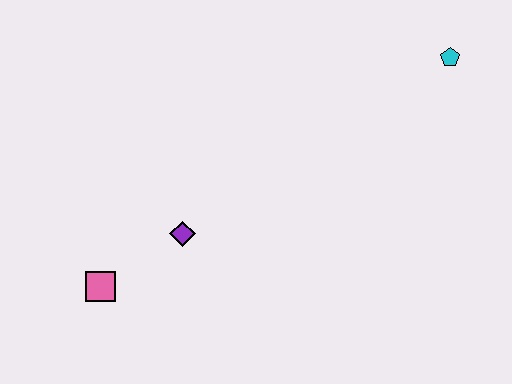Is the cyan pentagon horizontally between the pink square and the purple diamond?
No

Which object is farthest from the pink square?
The cyan pentagon is farthest from the pink square.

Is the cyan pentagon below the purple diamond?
No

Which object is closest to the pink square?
The purple diamond is closest to the pink square.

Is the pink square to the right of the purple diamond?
No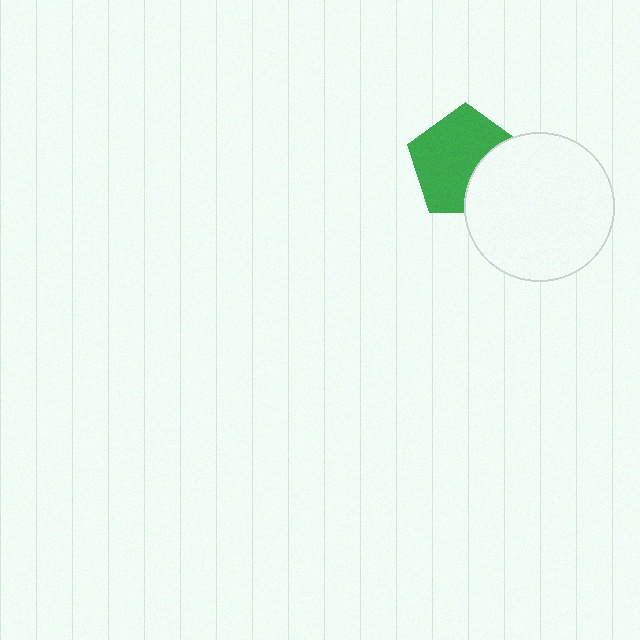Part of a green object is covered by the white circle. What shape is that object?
It is a pentagon.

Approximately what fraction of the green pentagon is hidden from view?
Roughly 32% of the green pentagon is hidden behind the white circle.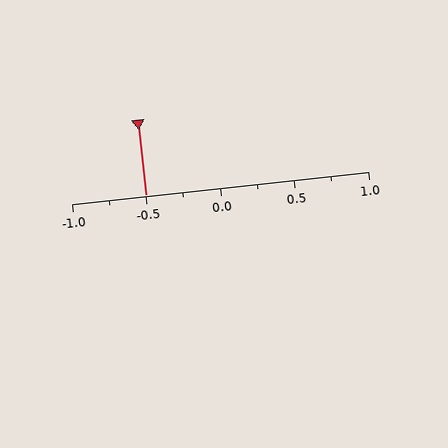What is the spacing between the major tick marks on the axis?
The major ticks are spaced 0.5 apart.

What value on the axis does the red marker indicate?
The marker indicates approximately -0.5.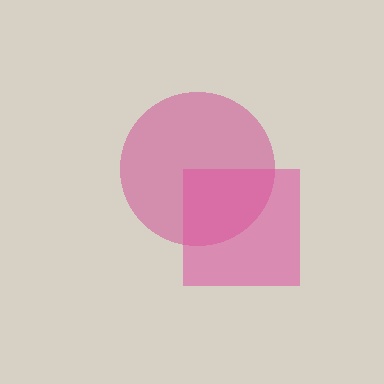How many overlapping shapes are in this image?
There are 2 overlapping shapes in the image.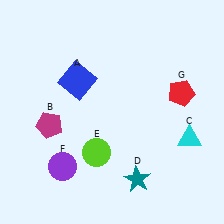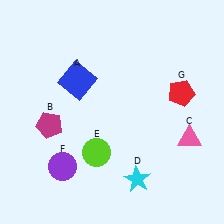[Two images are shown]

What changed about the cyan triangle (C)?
In Image 1, C is cyan. In Image 2, it changed to pink.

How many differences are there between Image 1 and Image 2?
There are 2 differences between the two images.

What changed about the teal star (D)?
In Image 1, D is teal. In Image 2, it changed to cyan.